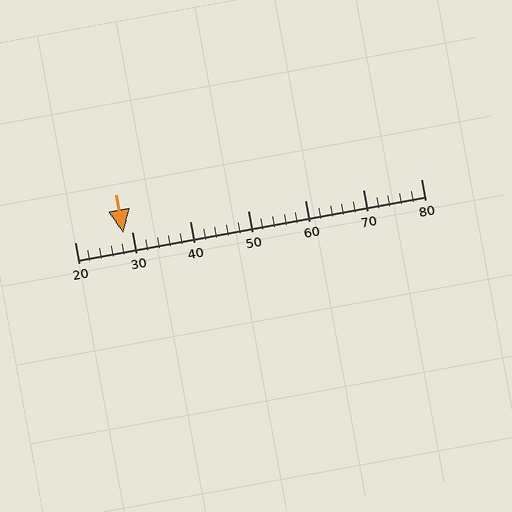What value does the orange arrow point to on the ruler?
The orange arrow points to approximately 28.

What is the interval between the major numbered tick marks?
The major tick marks are spaced 10 units apart.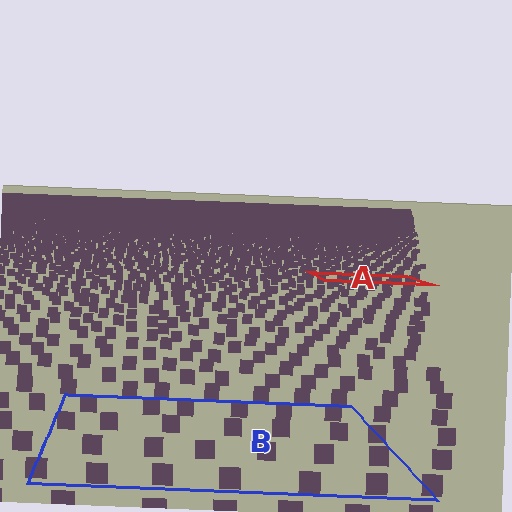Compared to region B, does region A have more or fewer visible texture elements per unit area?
Region A has more texture elements per unit area — they are packed more densely because it is farther away.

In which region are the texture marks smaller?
The texture marks are smaller in region A, because it is farther away.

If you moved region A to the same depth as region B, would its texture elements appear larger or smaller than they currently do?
They would appear larger. At a closer depth, the same texture elements are projected at a bigger on-screen size.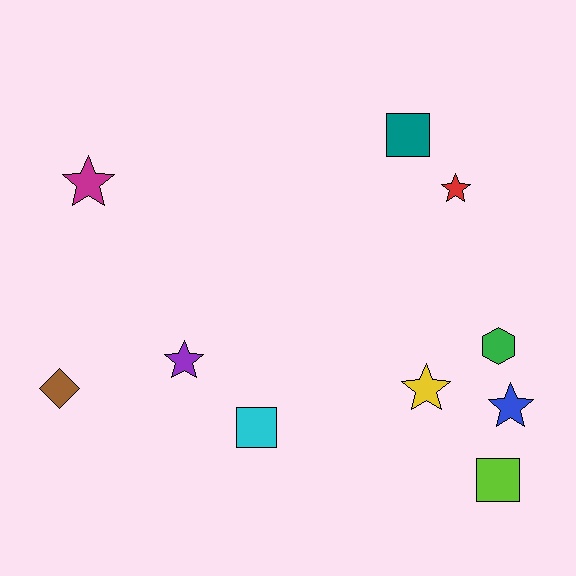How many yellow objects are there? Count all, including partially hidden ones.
There is 1 yellow object.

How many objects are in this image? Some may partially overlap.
There are 10 objects.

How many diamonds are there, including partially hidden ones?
There is 1 diamond.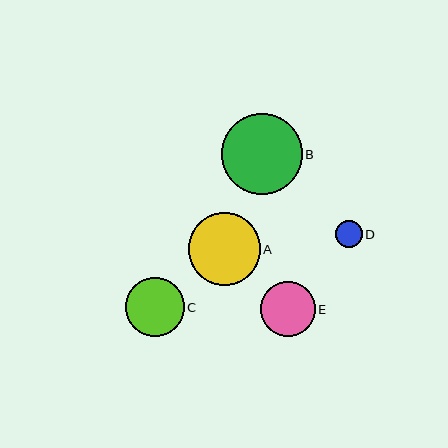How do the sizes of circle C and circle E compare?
Circle C and circle E are approximately the same size.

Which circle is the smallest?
Circle D is the smallest with a size of approximately 27 pixels.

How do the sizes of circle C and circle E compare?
Circle C and circle E are approximately the same size.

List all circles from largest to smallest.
From largest to smallest: B, A, C, E, D.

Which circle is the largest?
Circle B is the largest with a size of approximately 81 pixels.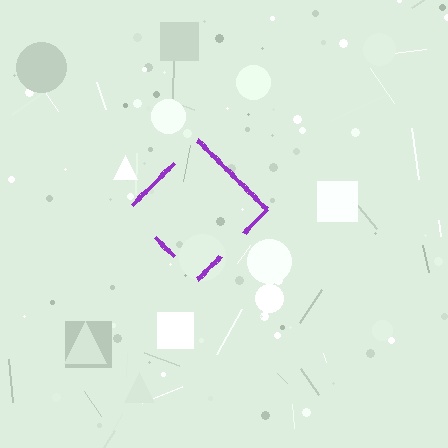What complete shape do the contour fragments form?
The contour fragments form a diamond.